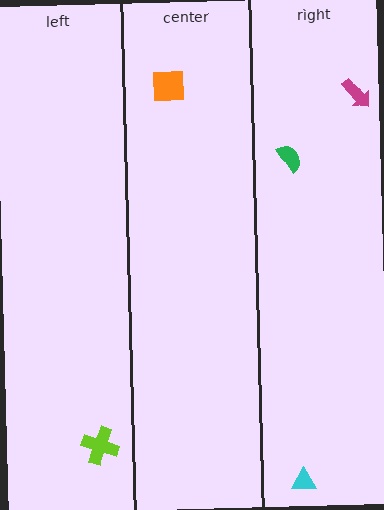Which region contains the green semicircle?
The right region.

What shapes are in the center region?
The orange square.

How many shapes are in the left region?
1.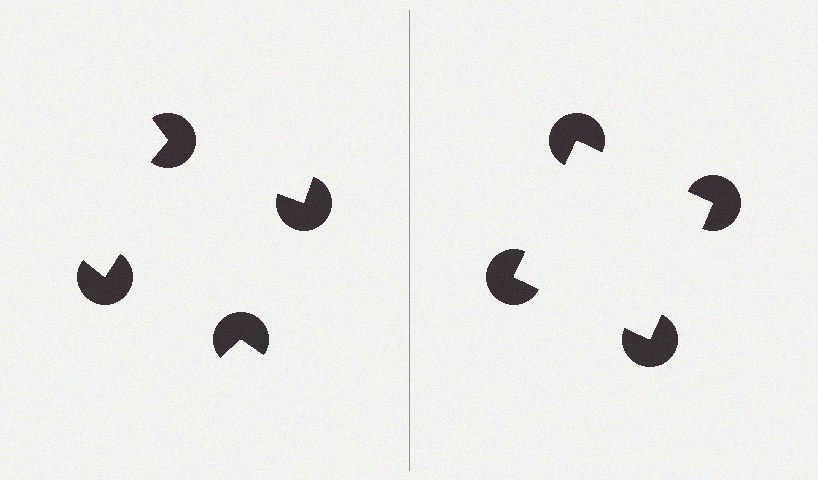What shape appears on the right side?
An illusory square.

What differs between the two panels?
The pac-man discs are positioned identically on both sides; only the wedge orientations differ. On the right they align to a square; on the left they are misaligned.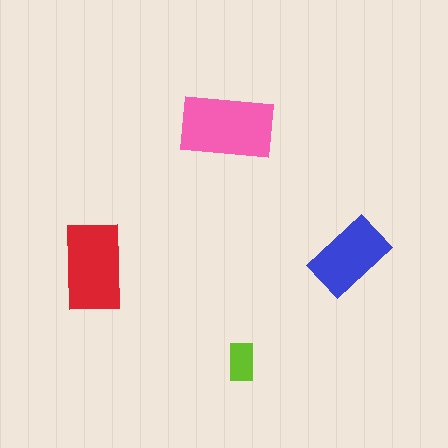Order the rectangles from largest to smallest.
the pink one, the red one, the blue one, the lime one.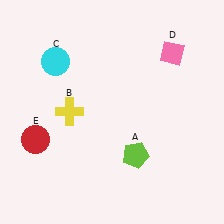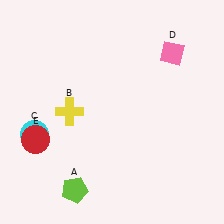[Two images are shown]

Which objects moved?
The objects that moved are: the lime pentagon (A), the cyan circle (C).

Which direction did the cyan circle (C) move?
The cyan circle (C) moved down.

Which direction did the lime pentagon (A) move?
The lime pentagon (A) moved left.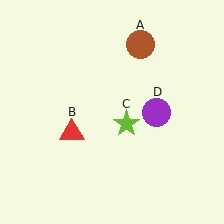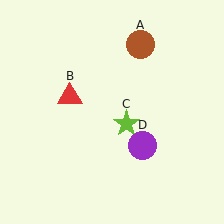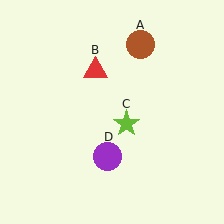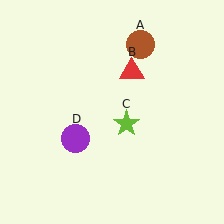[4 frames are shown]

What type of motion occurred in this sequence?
The red triangle (object B), purple circle (object D) rotated clockwise around the center of the scene.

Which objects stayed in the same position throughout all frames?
Brown circle (object A) and lime star (object C) remained stationary.